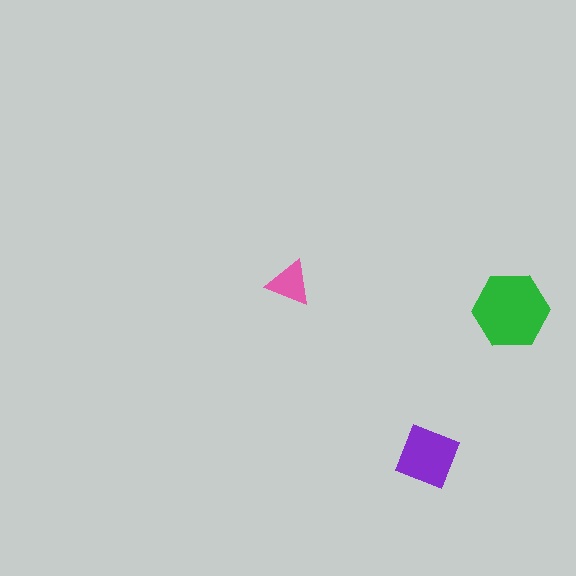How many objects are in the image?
There are 3 objects in the image.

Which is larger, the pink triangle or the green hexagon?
The green hexagon.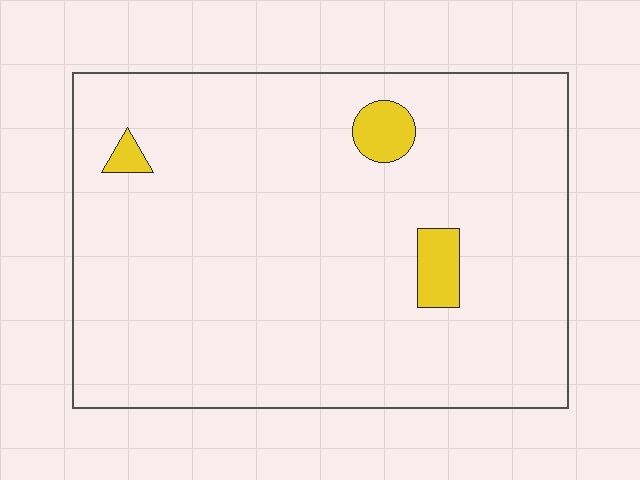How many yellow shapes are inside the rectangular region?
3.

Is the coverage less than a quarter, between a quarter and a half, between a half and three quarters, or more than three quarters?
Less than a quarter.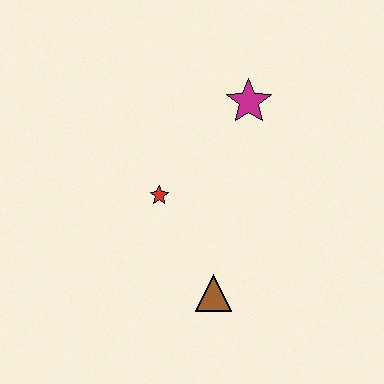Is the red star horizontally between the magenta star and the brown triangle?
No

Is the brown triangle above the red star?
No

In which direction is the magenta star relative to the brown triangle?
The magenta star is above the brown triangle.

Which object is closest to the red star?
The brown triangle is closest to the red star.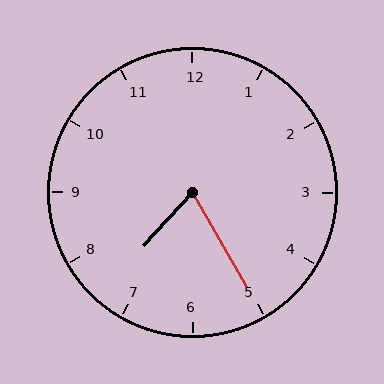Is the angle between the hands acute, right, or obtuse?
It is acute.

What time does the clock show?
7:25.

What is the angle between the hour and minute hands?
Approximately 72 degrees.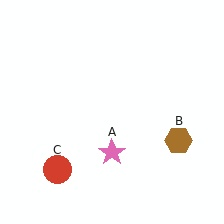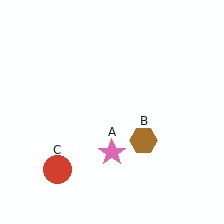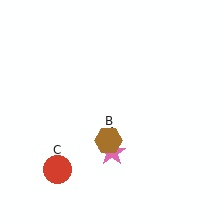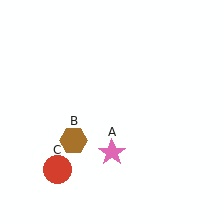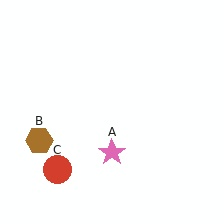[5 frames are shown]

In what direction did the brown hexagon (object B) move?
The brown hexagon (object B) moved left.